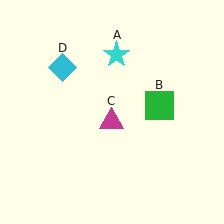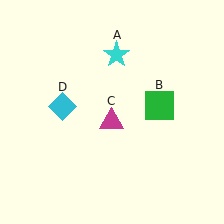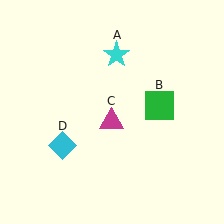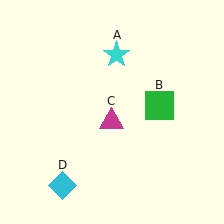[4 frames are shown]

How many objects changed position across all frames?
1 object changed position: cyan diamond (object D).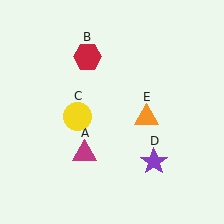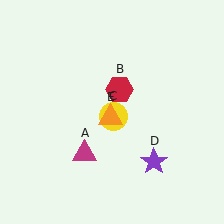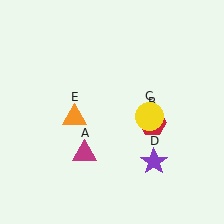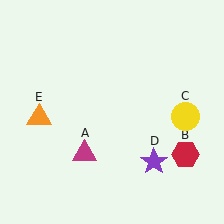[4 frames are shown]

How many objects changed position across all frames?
3 objects changed position: red hexagon (object B), yellow circle (object C), orange triangle (object E).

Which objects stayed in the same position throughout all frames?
Magenta triangle (object A) and purple star (object D) remained stationary.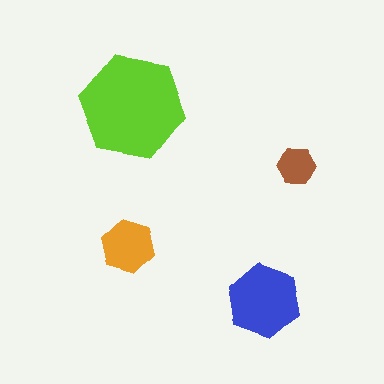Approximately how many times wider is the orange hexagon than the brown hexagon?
About 1.5 times wider.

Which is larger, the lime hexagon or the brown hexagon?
The lime one.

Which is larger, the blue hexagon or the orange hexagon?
The blue one.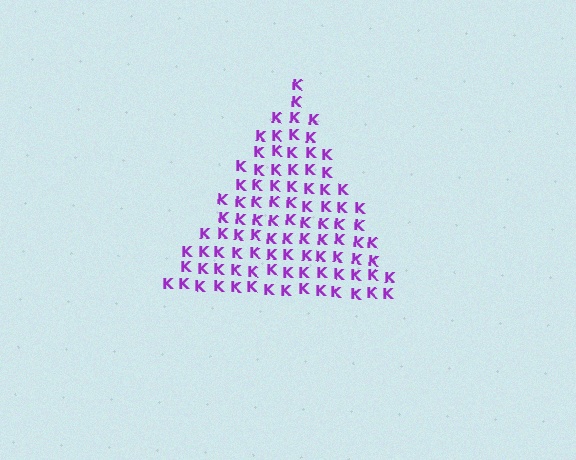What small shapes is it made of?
It is made of small letter K's.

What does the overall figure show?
The overall figure shows a triangle.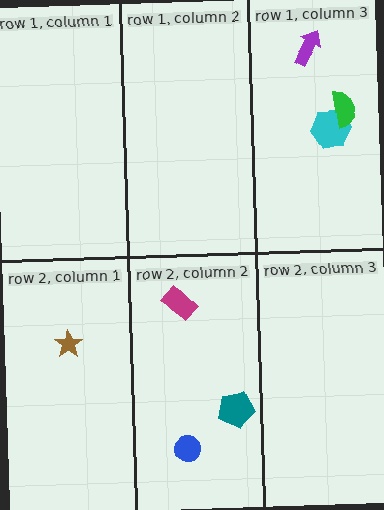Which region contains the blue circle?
The row 2, column 2 region.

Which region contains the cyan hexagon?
The row 1, column 3 region.